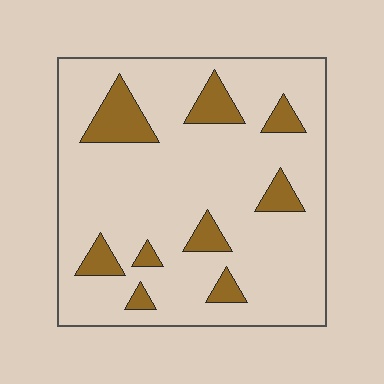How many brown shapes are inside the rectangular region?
9.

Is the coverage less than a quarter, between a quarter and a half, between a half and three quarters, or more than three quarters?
Less than a quarter.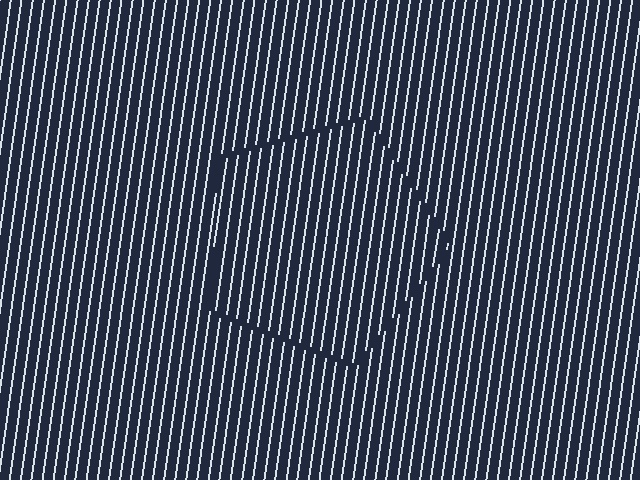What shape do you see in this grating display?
An illusory pentagon. The interior of the shape contains the same grating, shifted by half a period — the contour is defined by the phase discontinuity where line-ends from the inner and outer gratings abut.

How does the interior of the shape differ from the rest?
The interior of the shape contains the same grating, shifted by half a period — the contour is defined by the phase discontinuity where line-ends from the inner and outer gratings abut.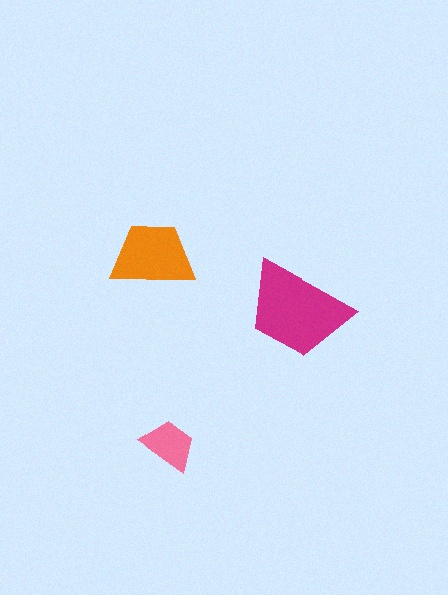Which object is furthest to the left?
The orange trapezoid is leftmost.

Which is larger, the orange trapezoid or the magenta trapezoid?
The magenta one.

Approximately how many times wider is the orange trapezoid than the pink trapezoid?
About 1.5 times wider.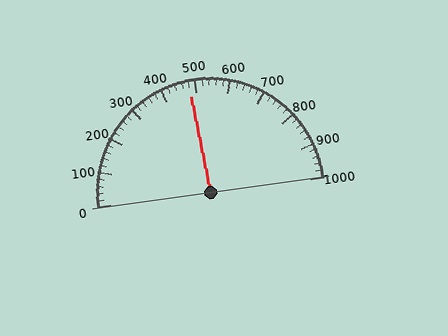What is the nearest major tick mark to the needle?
The nearest major tick mark is 500.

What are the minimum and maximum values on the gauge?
The gauge ranges from 0 to 1000.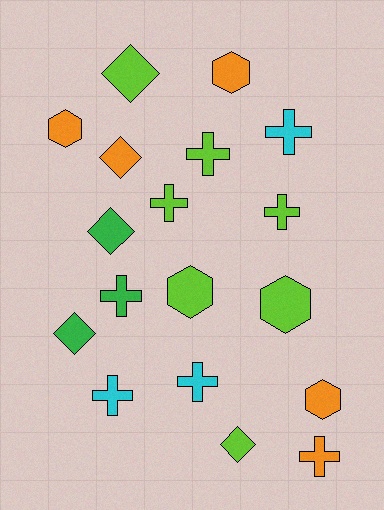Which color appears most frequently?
Lime, with 7 objects.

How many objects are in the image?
There are 18 objects.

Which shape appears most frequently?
Cross, with 8 objects.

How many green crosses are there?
There is 1 green cross.